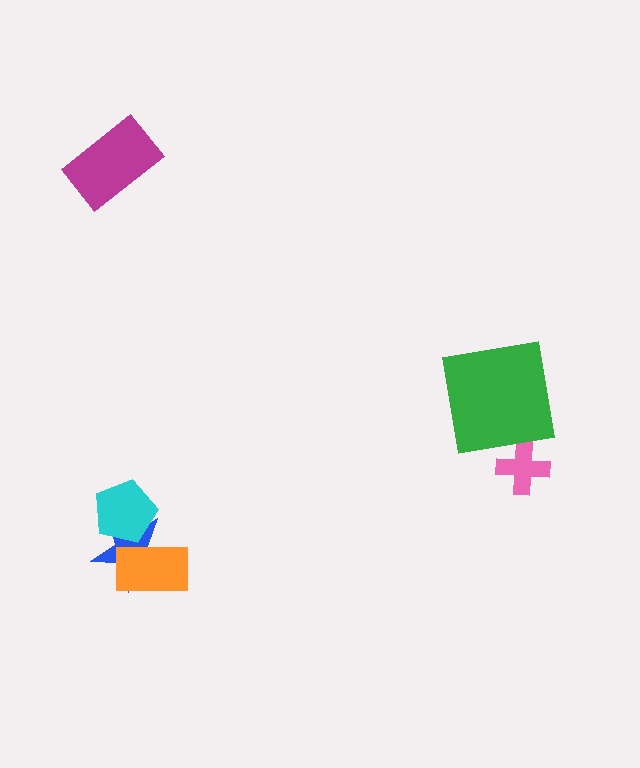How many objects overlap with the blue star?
2 objects overlap with the blue star.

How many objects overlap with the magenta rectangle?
0 objects overlap with the magenta rectangle.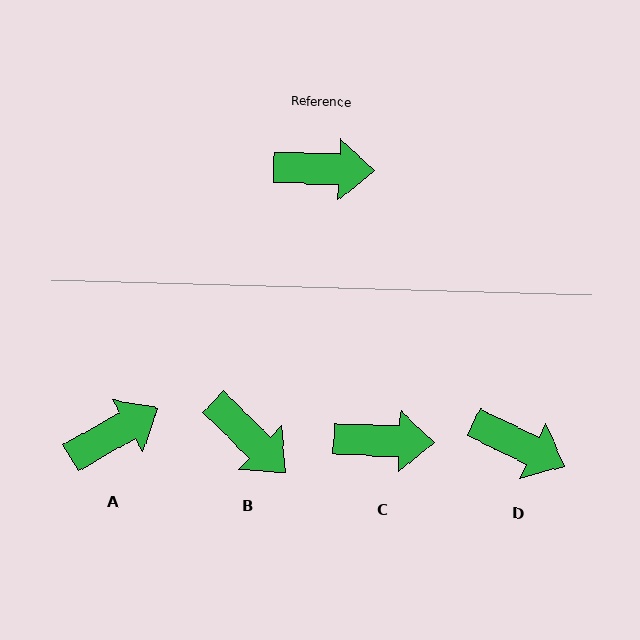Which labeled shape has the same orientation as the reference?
C.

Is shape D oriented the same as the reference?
No, it is off by about 24 degrees.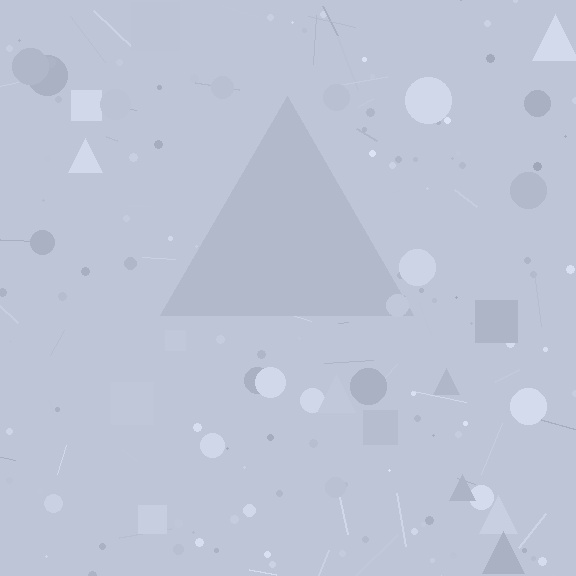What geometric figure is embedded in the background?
A triangle is embedded in the background.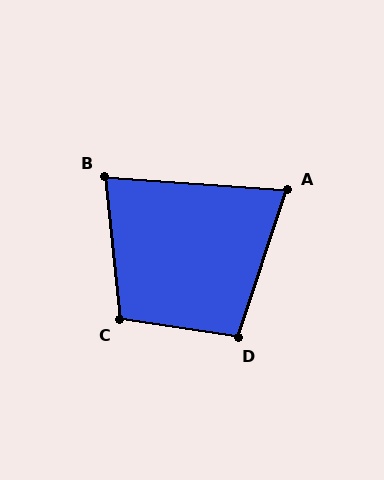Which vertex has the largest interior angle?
C, at approximately 104 degrees.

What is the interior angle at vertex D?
Approximately 100 degrees (obtuse).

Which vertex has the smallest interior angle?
A, at approximately 76 degrees.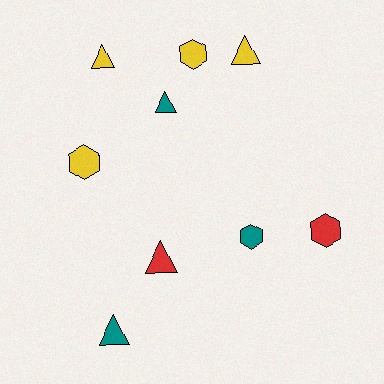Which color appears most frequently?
Yellow, with 4 objects.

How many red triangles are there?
There is 1 red triangle.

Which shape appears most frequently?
Triangle, with 5 objects.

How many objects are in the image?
There are 9 objects.